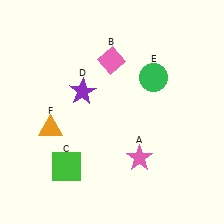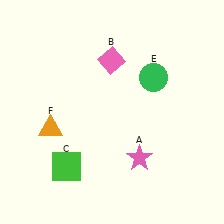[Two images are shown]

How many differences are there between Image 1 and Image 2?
There is 1 difference between the two images.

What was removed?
The purple star (D) was removed in Image 2.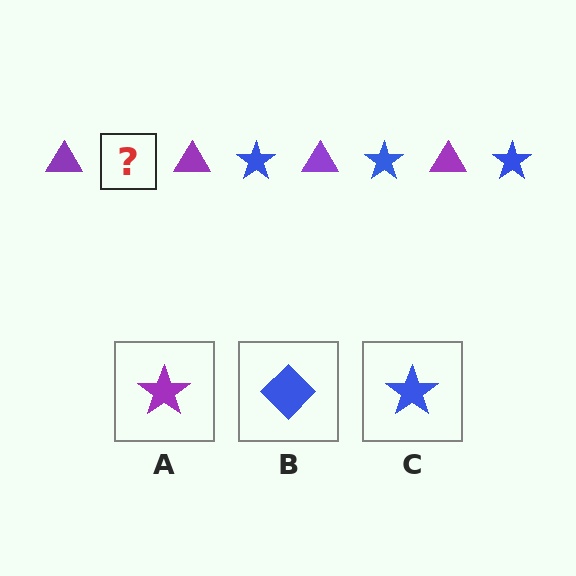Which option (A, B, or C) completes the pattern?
C.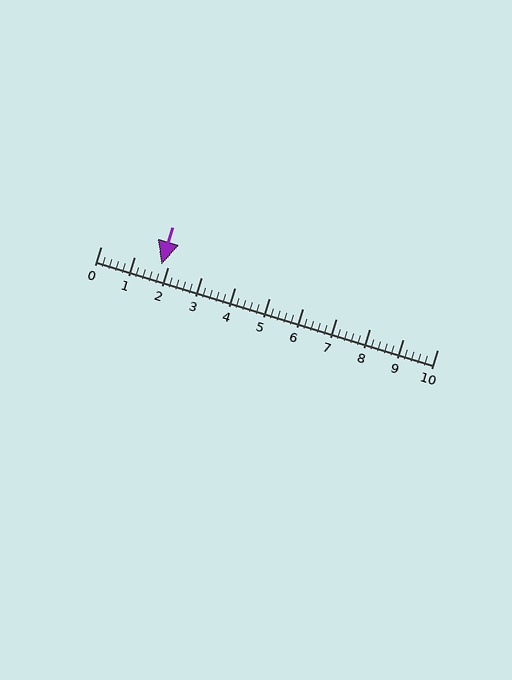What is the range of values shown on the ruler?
The ruler shows values from 0 to 10.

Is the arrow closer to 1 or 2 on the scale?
The arrow is closer to 2.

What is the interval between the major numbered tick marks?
The major tick marks are spaced 1 units apart.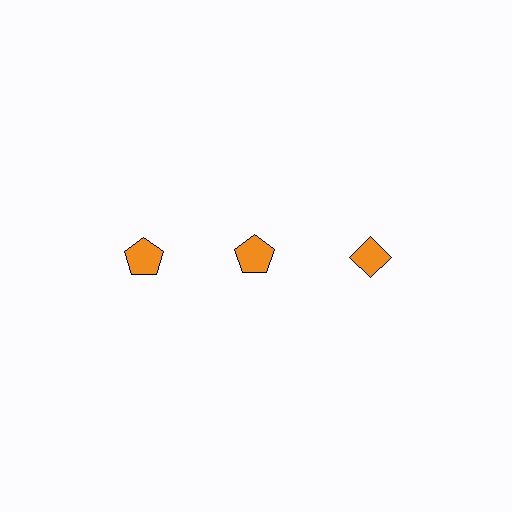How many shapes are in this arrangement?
There are 3 shapes arranged in a grid pattern.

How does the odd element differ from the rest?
It has a different shape: diamond instead of pentagon.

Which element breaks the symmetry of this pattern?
The orange diamond in the top row, center column breaks the symmetry. All other shapes are orange pentagons.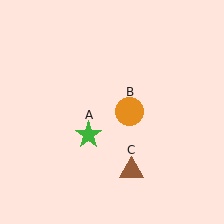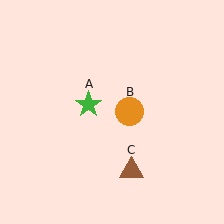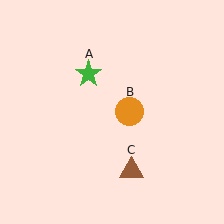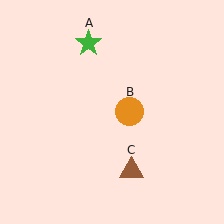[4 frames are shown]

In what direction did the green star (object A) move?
The green star (object A) moved up.